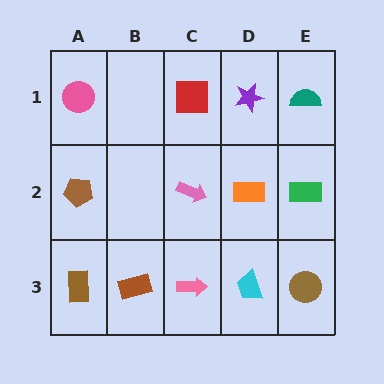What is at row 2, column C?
A pink arrow.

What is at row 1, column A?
A pink circle.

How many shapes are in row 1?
4 shapes.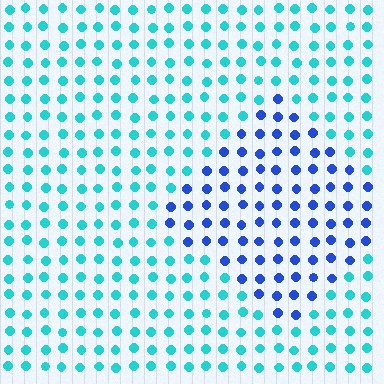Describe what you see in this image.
The image is filled with small cyan elements in a uniform arrangement. A diamond-shaped region is visible where the elements are tinted to a slightly different hue, forming a subtle color boundary.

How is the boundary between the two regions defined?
The boundary is defined purely by a slight shift in hue (about 48 degrees). Spacing, size, and orientation are identical on both sides.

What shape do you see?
I see a diamond.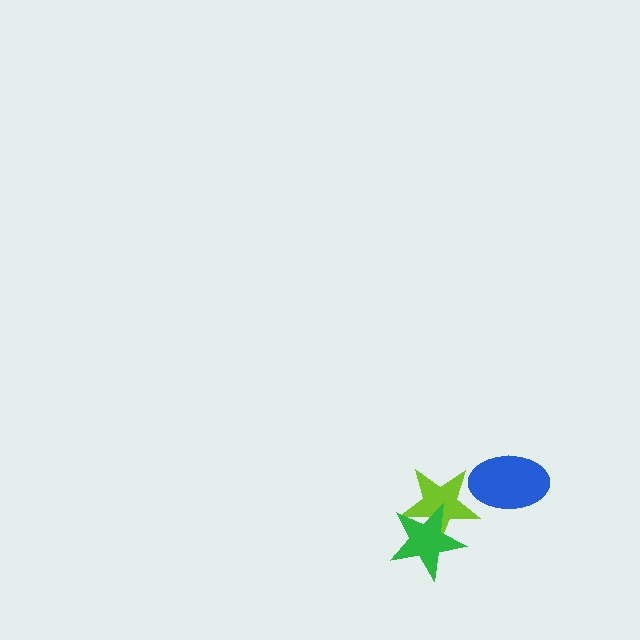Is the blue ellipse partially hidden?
No, no other shape covers it.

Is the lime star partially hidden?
Yes, it is partially covered by another shape.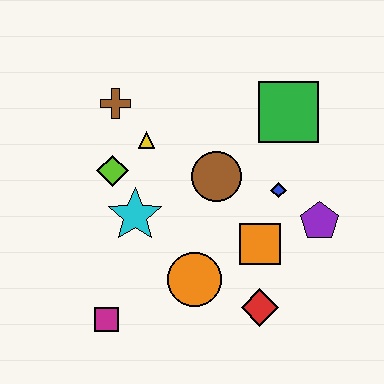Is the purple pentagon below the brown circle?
Yes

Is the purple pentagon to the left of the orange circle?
No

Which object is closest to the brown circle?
The blue diamond is closest to the brown circle.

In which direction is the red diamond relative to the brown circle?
The red diamond is below the brown circle.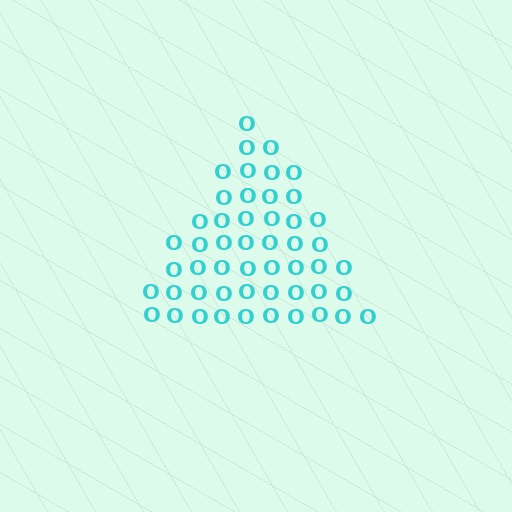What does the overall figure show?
The overall figure shows a triangle.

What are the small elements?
The small elements are letter O's.